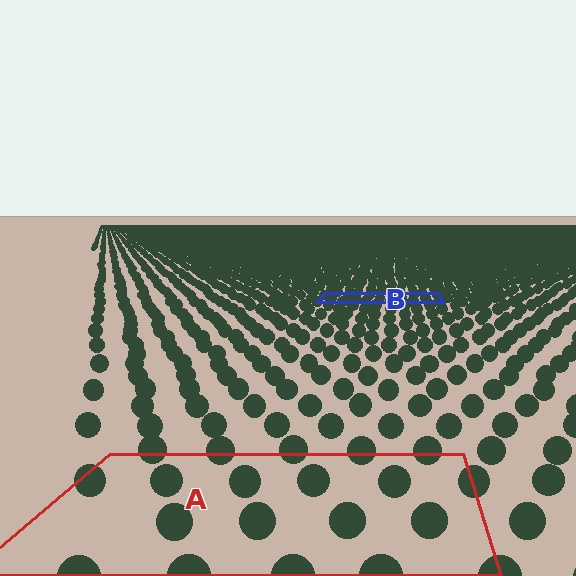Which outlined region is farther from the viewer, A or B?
Region B is farther from the viewer — the texture elements inside it appear smaller and more densely packed.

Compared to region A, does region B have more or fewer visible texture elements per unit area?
Region B has more texture elements per unit area — they are packed more densely because it is farther away.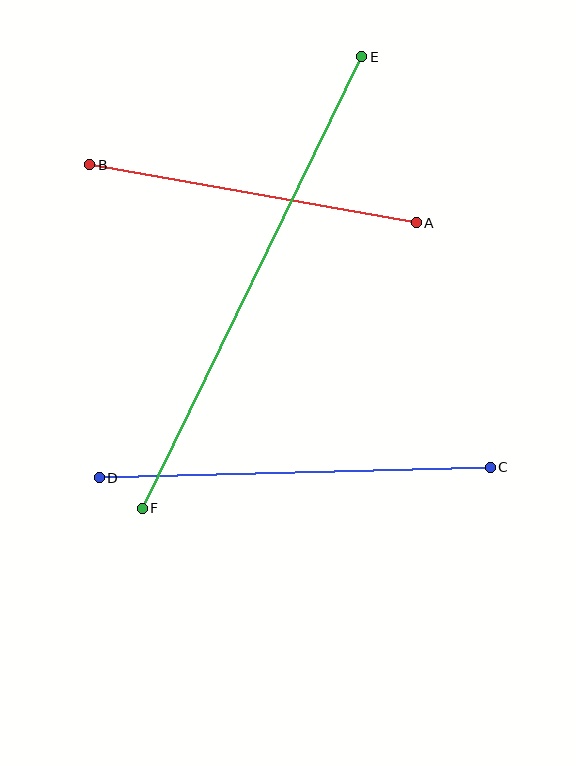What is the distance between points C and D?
The distance is approximately 391 pixels.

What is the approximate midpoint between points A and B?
The midpoint is at approximately (253, 194) pixels.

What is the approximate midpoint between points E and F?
The midpoint is at approximately (252, 283) pixels.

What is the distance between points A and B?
The distance is approximately 331 pixels.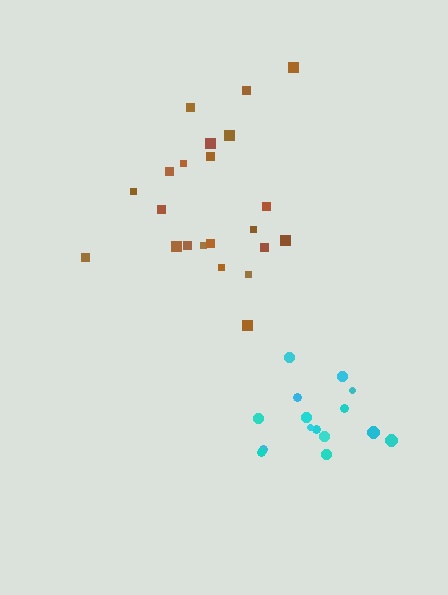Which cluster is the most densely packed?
Cyan.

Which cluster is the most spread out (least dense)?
Brown.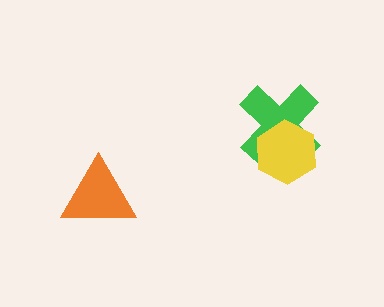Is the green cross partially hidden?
Yes, it is partially covered by another shape.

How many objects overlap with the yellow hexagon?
1 object overlaps with the yellow hexagon.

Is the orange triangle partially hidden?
No, no other shape covers it.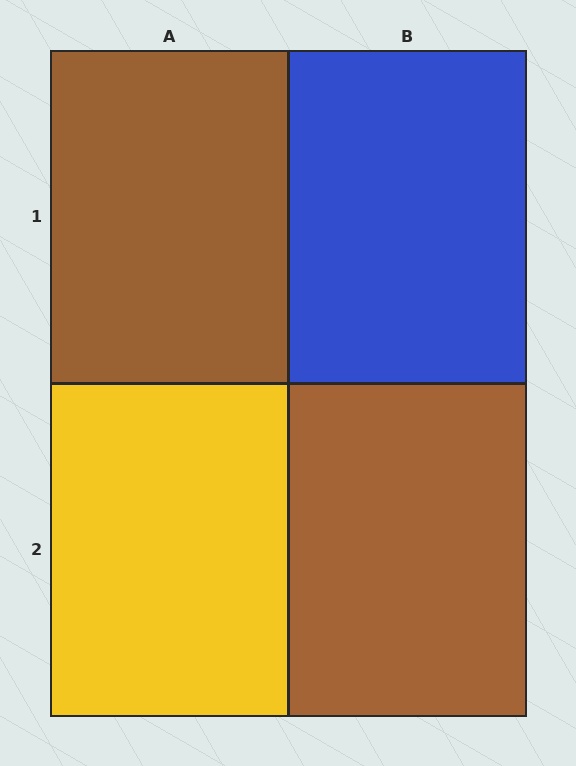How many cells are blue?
1 cell is blue.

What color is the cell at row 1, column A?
Brown.